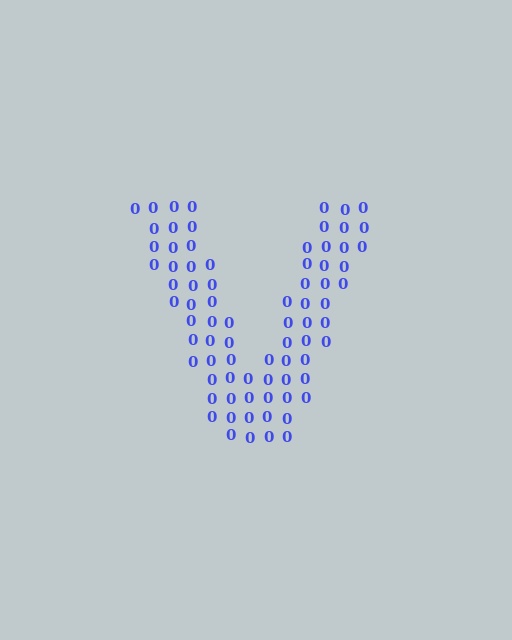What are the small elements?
The small elements are digit 0's.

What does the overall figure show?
The overall figure shows the letter V.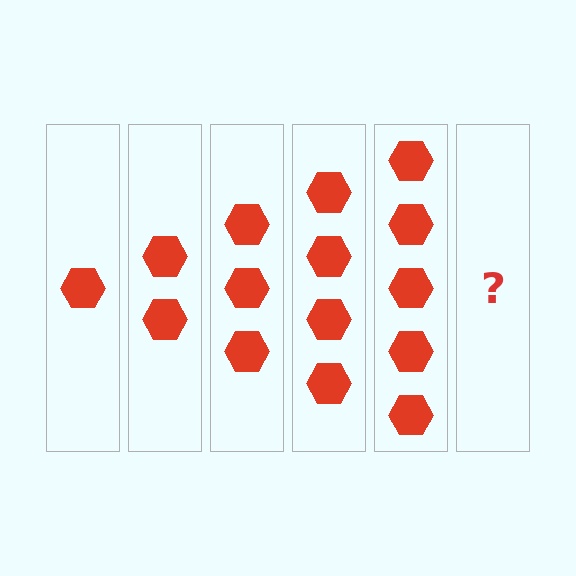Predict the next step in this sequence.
The next step is 6 hexagons.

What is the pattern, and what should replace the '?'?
The pattern is that each step adds one more hexagon. The '?' should be 6 hexagons.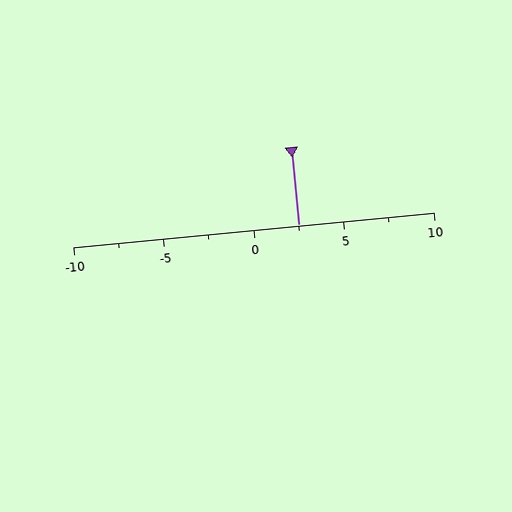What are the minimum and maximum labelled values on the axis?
The axis runs from -10 to 10.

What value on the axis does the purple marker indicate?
The marker indicates approximately 2.5.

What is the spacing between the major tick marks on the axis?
The major ticks are spaced 5 apart.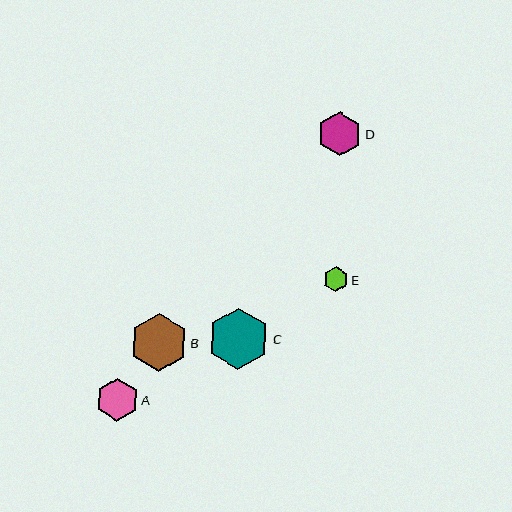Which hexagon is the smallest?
Hexagon E is the smallest with a size of approximately 25 pixels.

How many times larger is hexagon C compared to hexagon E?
Hexagon C is approximately 2.5 times the size of hexagon E.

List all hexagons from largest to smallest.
From largest to smallest: C, B, D, A, E.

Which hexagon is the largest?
Hexagon C is the largest with a size of approximately 61 pixels.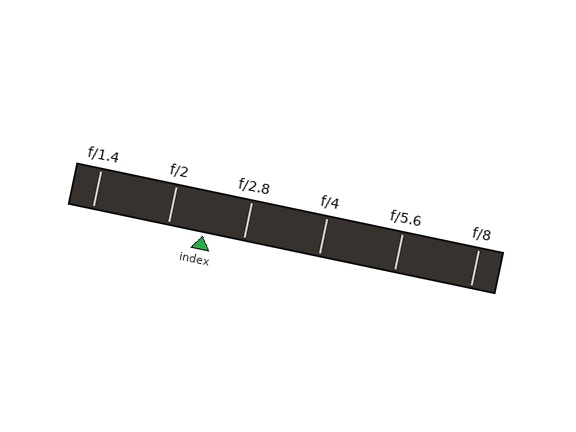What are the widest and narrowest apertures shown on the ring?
The widest aperture shown is f/1.4 and the narrowest is f/8.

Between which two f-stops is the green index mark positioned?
The index mark is between f/2 and f/2.8.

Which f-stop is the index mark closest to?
The index mark is closest to f/2.